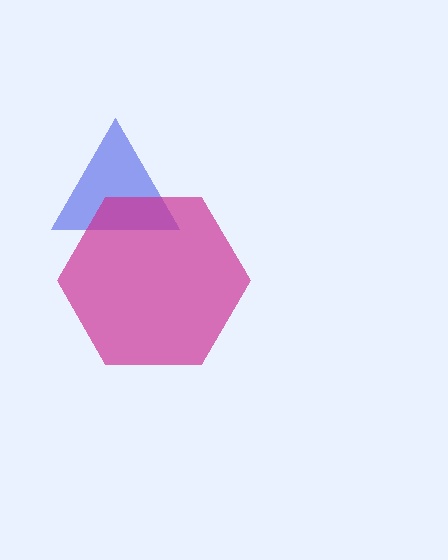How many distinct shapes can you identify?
There are 2 distinct shapes: a blue triangle, a magenta hexagon.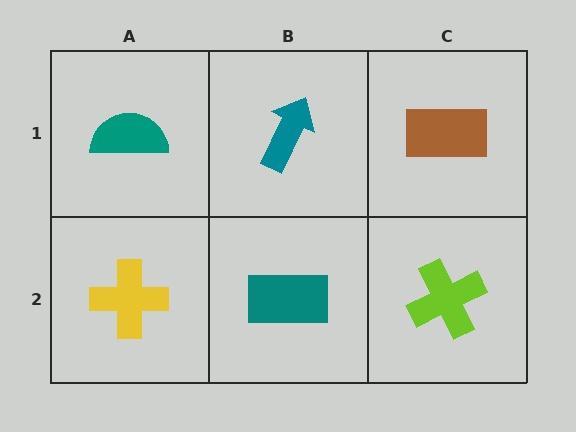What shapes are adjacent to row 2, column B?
A teal arrow (row 1, column B), a yellow cross (row 2, column A), a lime cross (row 2, column C).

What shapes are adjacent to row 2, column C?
A brown rectangle (row 1, column C), a teal rectangle (row 2, column B).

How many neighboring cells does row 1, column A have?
2.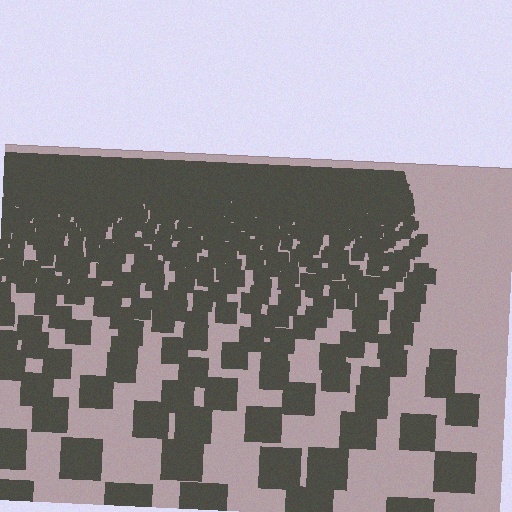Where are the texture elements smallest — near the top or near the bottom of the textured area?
Near the top.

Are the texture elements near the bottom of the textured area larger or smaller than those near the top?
Larger. Near the bottom, elements are closer to the viewer and appear at a bigger on-screen size.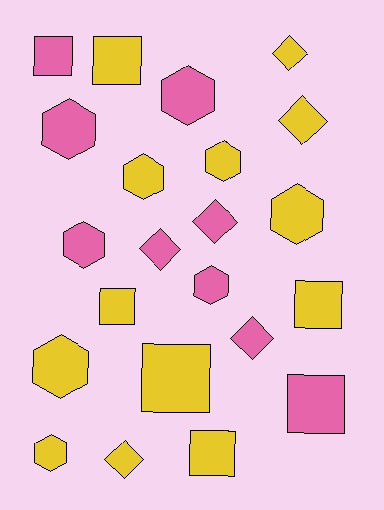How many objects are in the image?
There are 22 objects.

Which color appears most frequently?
Yellow, with 13 objects.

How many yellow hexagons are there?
There are 5 yellow hexagons.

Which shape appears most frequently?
Hexagon, with 9 objects.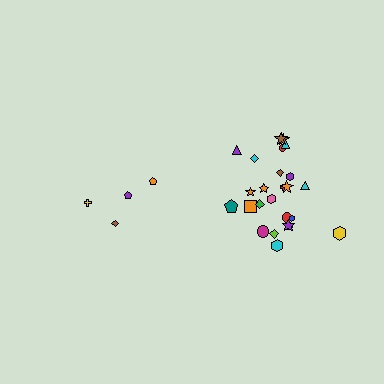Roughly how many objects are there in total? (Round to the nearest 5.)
Roughly 30 objects in total.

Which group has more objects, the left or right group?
The right group.